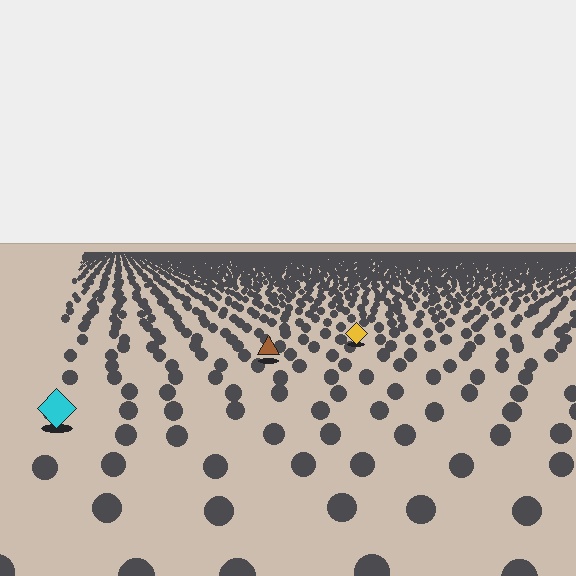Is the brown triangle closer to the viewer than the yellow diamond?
Yes. The brown triangle is closer — you can tell from the texture gradient: the ground texture is coarser near it.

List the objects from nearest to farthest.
From nearest to farthest: the cyan diamond, the brown triangle, the yellow diamond.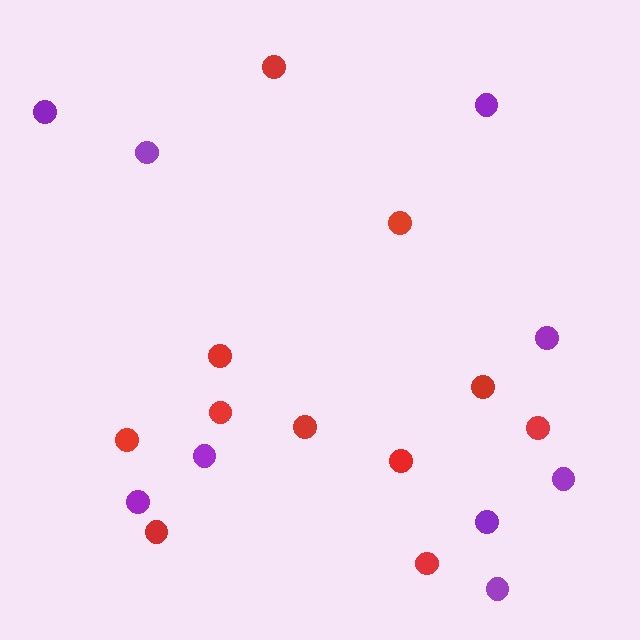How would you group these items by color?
There are 2 groups: one group of red circles (11) and one group of purple circles (9).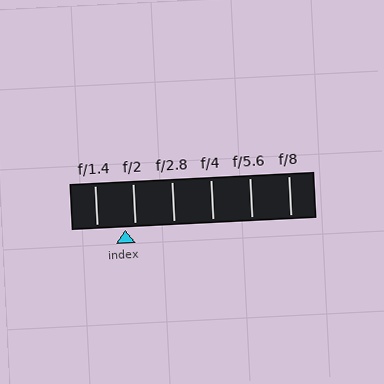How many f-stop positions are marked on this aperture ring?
There are 6 f-stop positions marked.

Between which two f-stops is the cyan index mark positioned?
The index mark is between f/1.4 and f/2.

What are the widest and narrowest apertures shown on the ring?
The widest aperture shown is f/1.4 and the narrowest is f/8.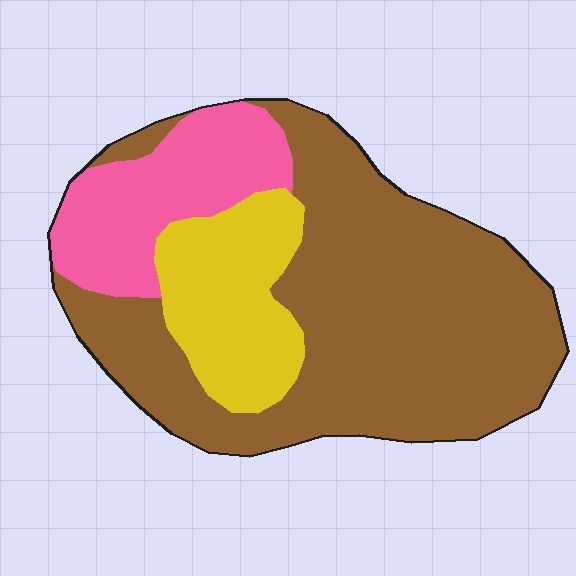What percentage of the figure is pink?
Pink takes up between a sixth and a third of the figure.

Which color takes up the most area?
Brown, at roughly 60%.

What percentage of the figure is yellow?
Yellow covers 19% of the figure.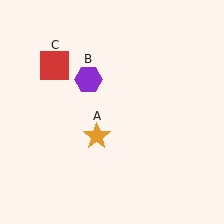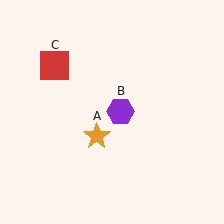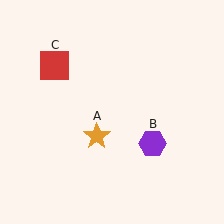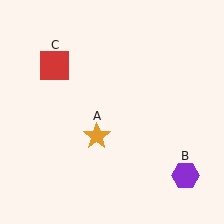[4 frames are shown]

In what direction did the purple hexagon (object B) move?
The purple hexagon (object B) moved down and to the right.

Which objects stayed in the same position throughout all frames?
Orange star (object A) and red square (object C) remained stationary.